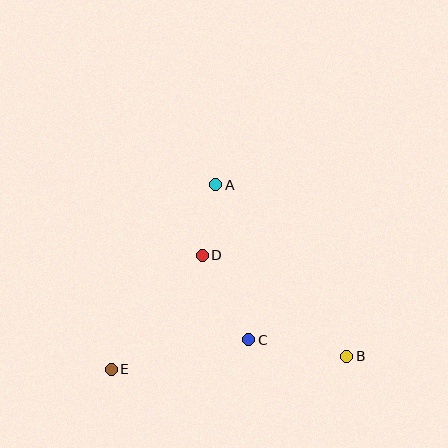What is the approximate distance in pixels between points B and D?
The distance between B and D is approximately 176 pixels.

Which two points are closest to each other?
Points A and D are closest to each other.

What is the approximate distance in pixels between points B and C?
The distance between B and C is approximately 99 pixels.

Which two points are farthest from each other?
Points B and E are farthest from each other.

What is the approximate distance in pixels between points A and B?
The distance between A and B is approximately 216 pixels.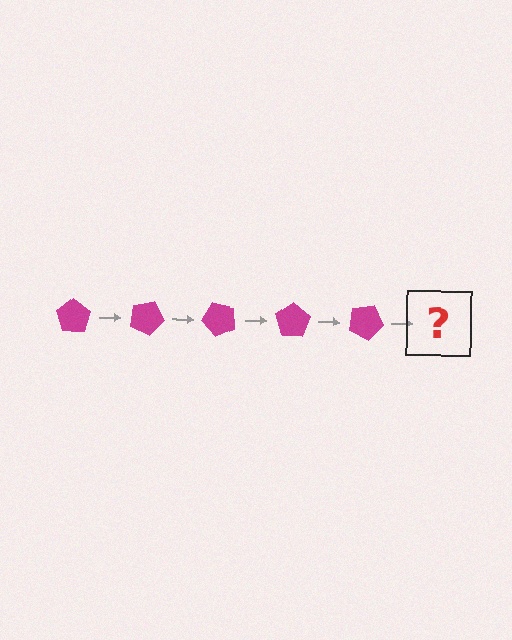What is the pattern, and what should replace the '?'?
The pattern is that the pentagon rotates 25 degrees each step. The '?' should be a magenta pentagon rotated 125 degrees.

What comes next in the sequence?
The next element should be a magenta pentagon rotated 125 degrees.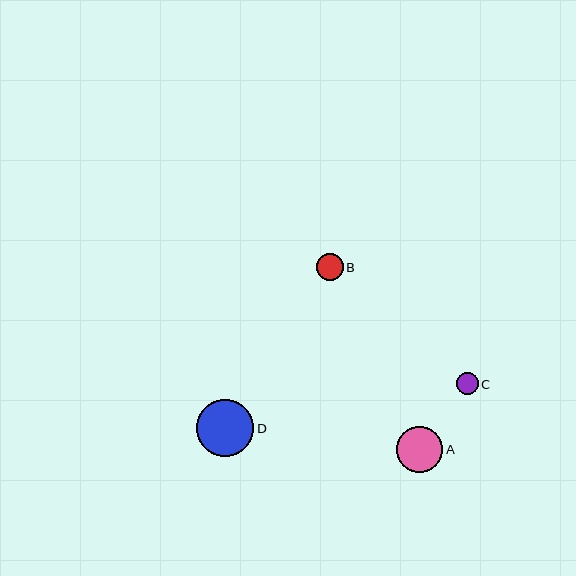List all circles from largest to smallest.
From largest to smallest: D, A, B, C.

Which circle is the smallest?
Circle C is the smallest with a size of approximately 22 pixels.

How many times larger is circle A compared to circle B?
Circle A is approximately 1.7 times the size of circle B.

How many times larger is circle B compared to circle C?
Circle B is approximately 1.2 times the size of circle C.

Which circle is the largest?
Circle D is the largest with a size of approximately 57 pixels.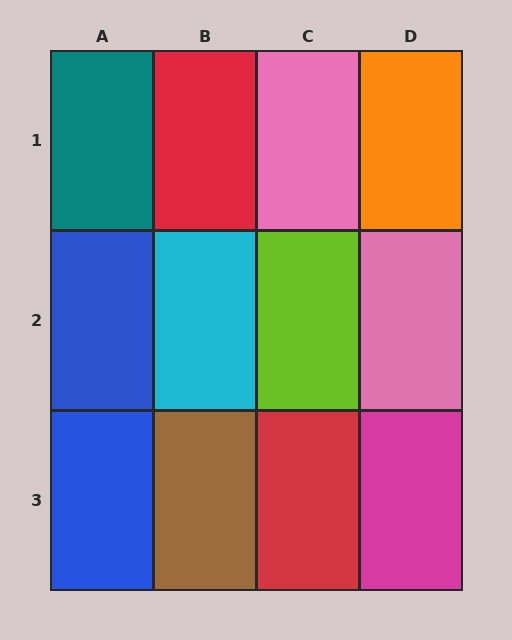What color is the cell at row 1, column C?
Pink.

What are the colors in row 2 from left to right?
Blue, cyan, lime, pink.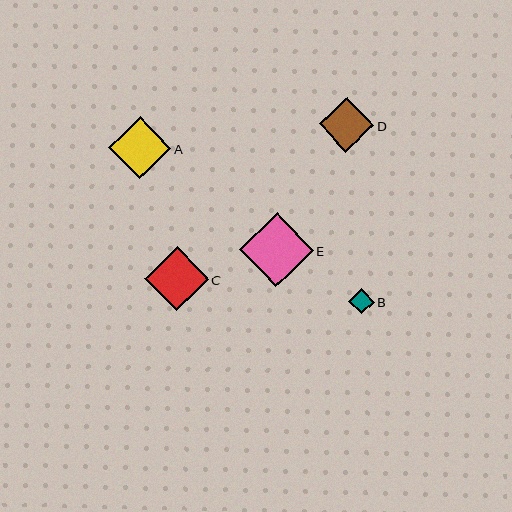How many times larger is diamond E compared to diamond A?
Diamond E is approximately 1.2 times the size of diamond A.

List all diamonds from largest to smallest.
From largest to smallest: E, C, A, D, B.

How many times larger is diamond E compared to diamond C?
Diamond E is approximately 1.2 times the size of diamond C.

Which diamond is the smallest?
Diamond B is the smallest with a size of approximately 25 pixels.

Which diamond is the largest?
Diamond E is the largest with a size of approximately 74 pixels.